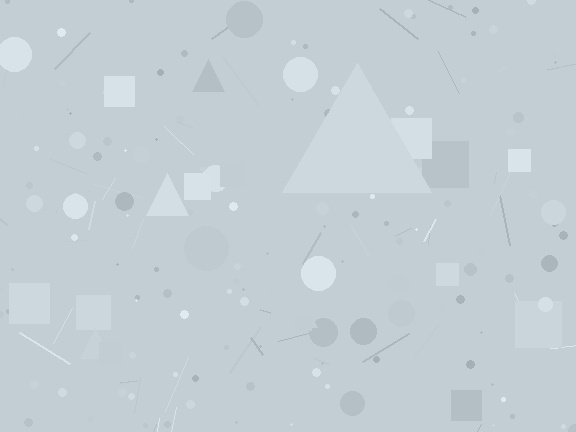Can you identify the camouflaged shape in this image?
The camouflaged shape is a triangle.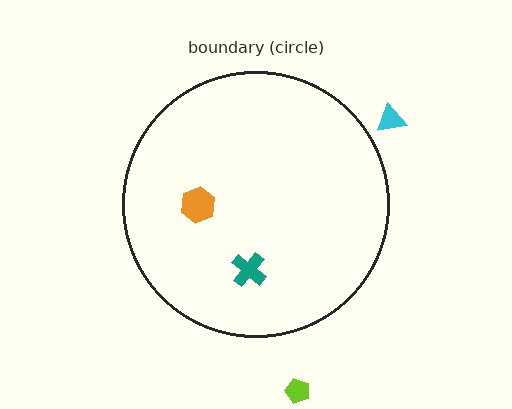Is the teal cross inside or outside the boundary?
Inside.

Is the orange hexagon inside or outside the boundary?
Inside.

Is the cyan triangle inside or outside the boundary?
Outside.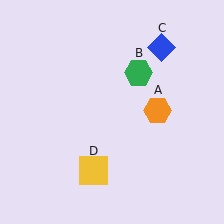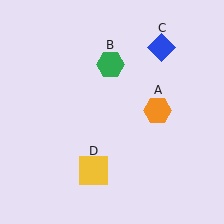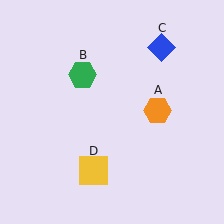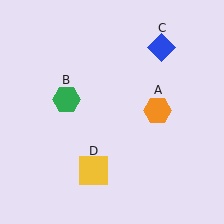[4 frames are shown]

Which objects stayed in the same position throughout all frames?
Orange hexagon (object A) and blue diamond (object C) and yellow square (object D) remained stationary.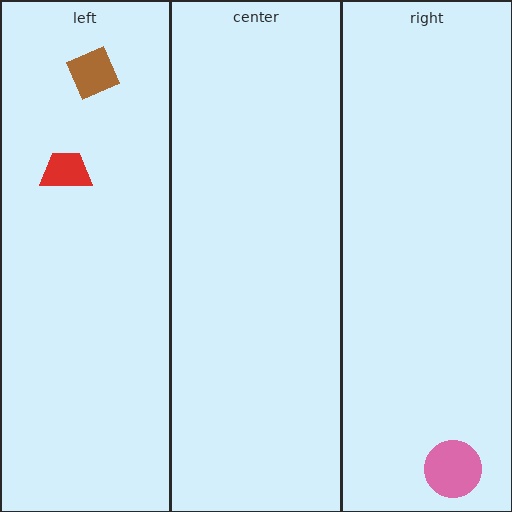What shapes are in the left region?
The red trapezoid, the brown square.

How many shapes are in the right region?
1.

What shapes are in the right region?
The pink circle.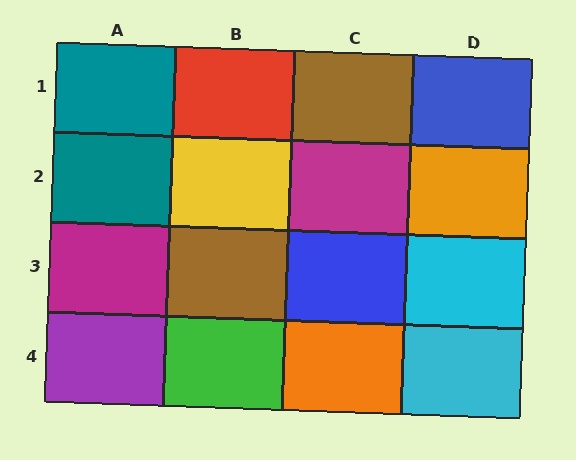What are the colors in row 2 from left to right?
Teal, yellow, magenta, orange.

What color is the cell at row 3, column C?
Blue.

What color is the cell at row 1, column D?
Blue.